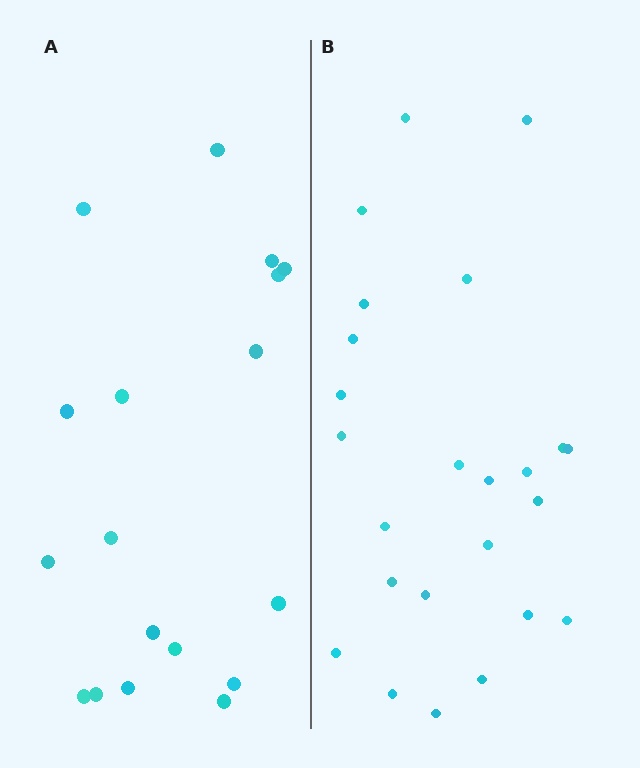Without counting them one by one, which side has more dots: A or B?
Region B (the right region) has more dots.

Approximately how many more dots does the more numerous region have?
Region B has about 6 more dots than region A.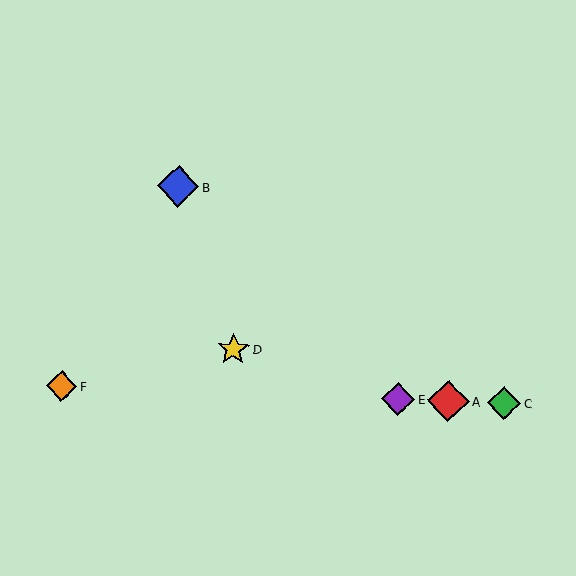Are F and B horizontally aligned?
No, F is at y≈386 and B is at y≈186.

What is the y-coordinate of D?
Object D is at y≈349.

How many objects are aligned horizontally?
4 objects (A, C, E, F) are aligned horizontally.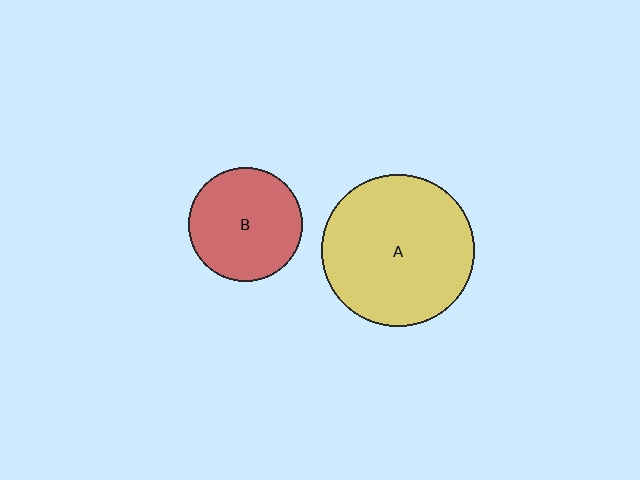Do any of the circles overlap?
No, none of the circles overlap.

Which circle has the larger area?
Circle A (yellow).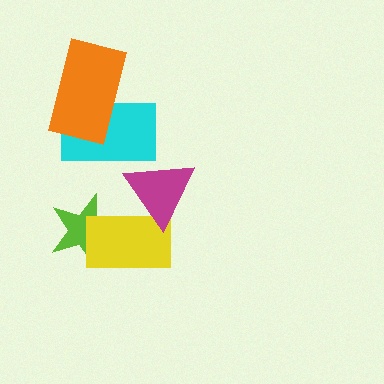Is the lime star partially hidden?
Yes, it is partially covered by another shape.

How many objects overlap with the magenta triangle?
2 objects overlap with the magenta triangle.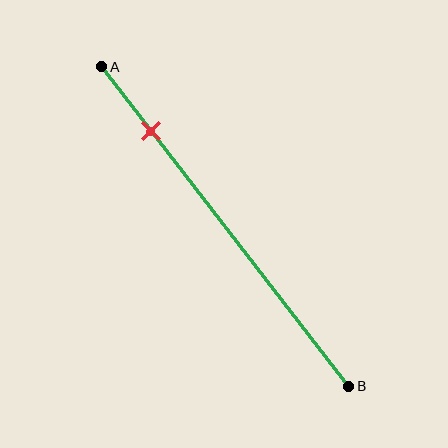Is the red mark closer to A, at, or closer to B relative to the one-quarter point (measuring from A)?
The red mark is closer to point A than the one-quarter point of segment AB.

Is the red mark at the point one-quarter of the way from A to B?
No, the mark is at about 20% from A, not at the 25% one-quarter point.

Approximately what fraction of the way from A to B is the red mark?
The red mark is approximately 20% of the way from A to B.